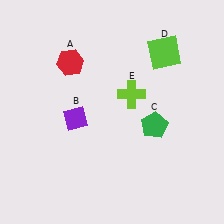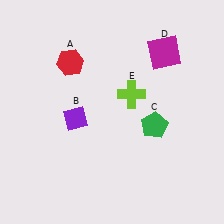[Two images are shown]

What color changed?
The square (D) changed from lime in Image 1 to magenta in Image 2.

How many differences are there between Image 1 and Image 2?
There is 1 difference between the two images.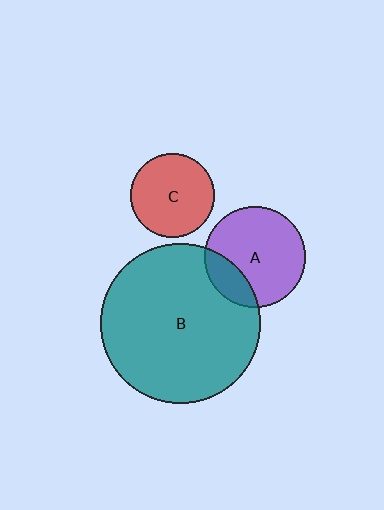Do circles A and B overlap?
Yes.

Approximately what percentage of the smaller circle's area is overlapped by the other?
Approximately 20%.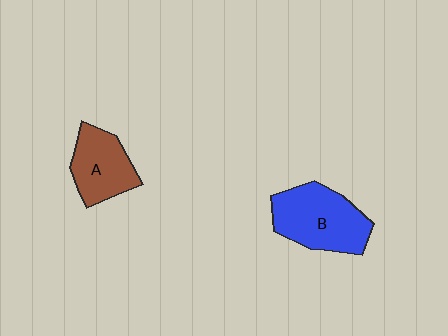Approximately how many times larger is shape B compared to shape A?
Approximately 1.4 times.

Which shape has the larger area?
Shape B (blue).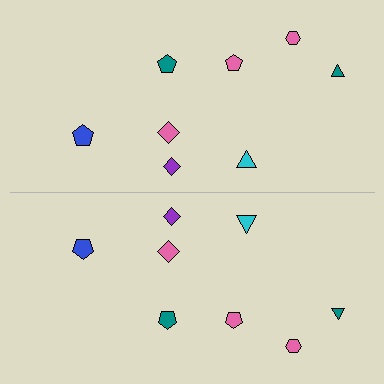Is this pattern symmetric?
Yes, this pattern has bilateral (reflection) symmetry.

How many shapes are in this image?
There are 16 shapes in this image.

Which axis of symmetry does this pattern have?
The pattern has a horizontal axis of symmetry running through the center of the image.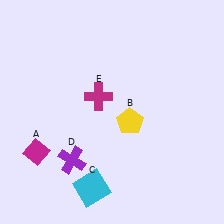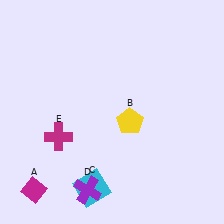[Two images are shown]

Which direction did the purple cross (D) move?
The purple cross (D) moved down.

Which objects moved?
The objects that moved are: the magenta diamond (A), the purple cross (D), the magenta cross (E).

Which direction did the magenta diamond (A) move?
The magenta diamond (A) moved down.